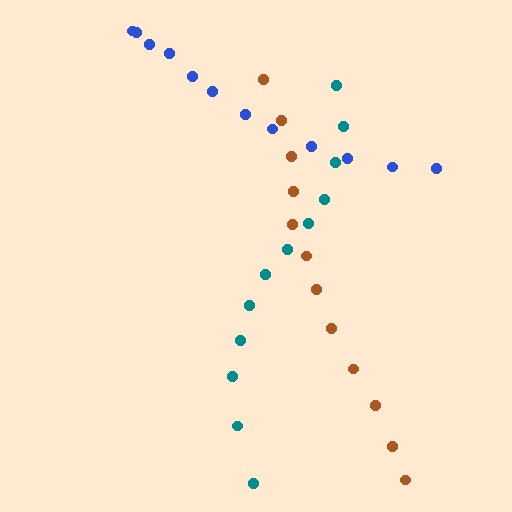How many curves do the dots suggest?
There are 3 distinct paths.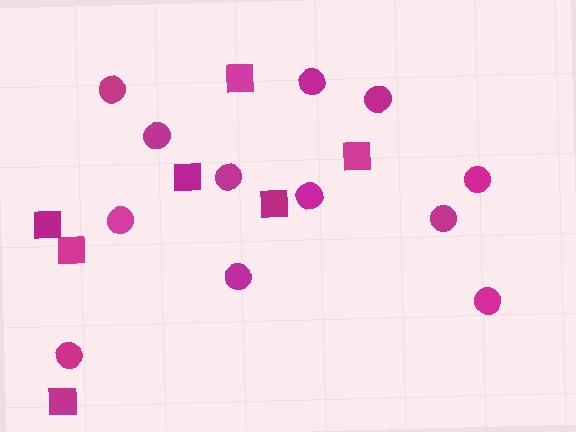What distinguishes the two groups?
There are 2 groups: one group of circles (12) and one group of squares (7).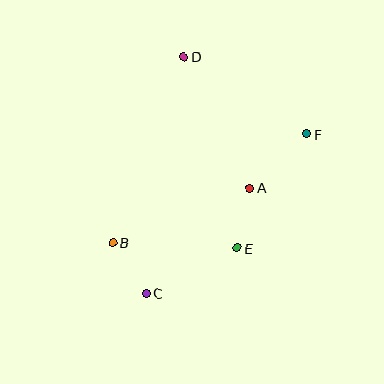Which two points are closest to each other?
Points B and C are closest to each other.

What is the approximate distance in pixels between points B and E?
The distance between B and E is approximately 125 pixels.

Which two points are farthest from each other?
Points C and D are farthest from each other.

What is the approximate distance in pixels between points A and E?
The distance between A and E is approximately 61 pixels.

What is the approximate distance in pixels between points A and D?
The distance between A and D is approximately 147 pixels.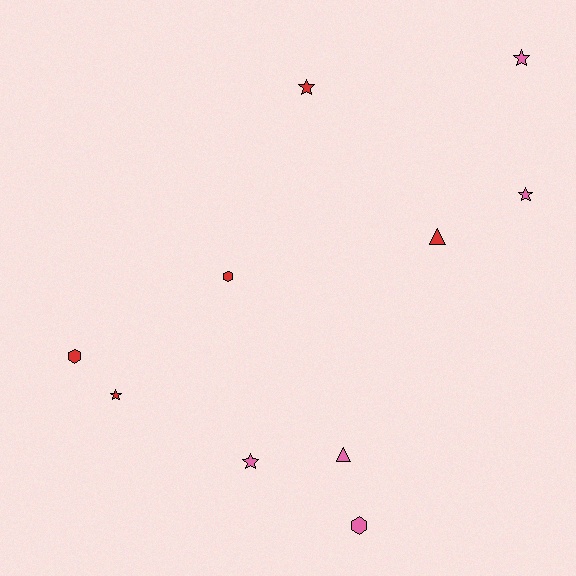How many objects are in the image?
There are 10 objects.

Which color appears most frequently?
Red, with 5 objects.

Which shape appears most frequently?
Star, with 5 objects.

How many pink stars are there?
There are 3 pink stars.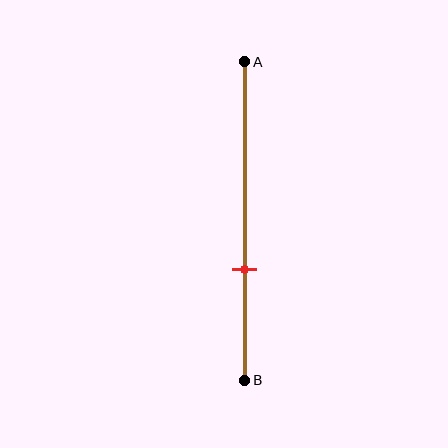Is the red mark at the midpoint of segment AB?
No, the mark is at about 65% from A, not at the 50% midpoint.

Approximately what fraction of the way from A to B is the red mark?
The red mark is approximately 65% of the way from A to B.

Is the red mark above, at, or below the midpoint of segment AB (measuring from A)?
The red mark is below the midpoint of segment AB.